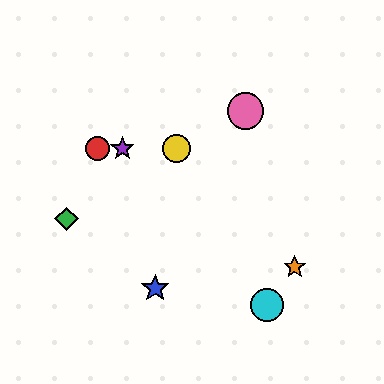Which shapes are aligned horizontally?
The red circle, the yellow circle, the purple star are aligned horizontally.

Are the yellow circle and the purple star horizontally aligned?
Yes, both are at y≈148.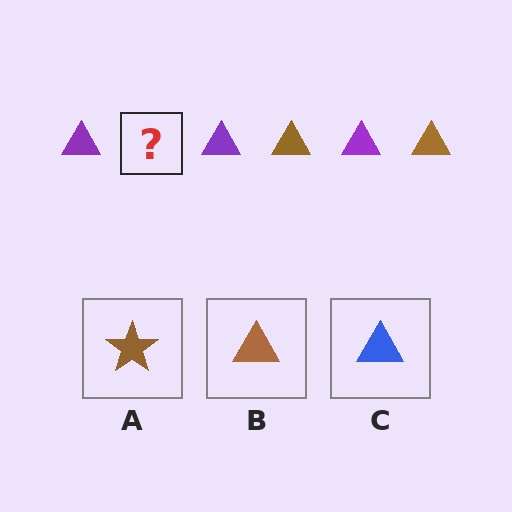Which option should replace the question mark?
Option B.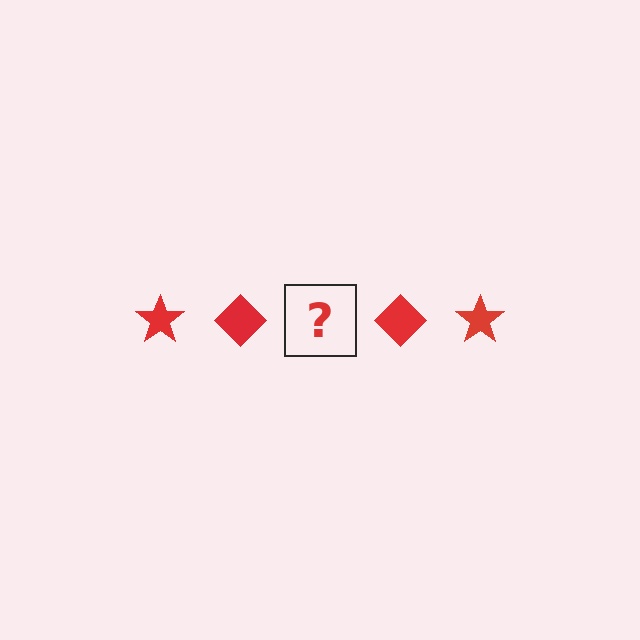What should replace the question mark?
The question mark should be replaced with a red star.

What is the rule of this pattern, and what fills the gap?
The rule is that the pattern cycles through star, diamond shapes in red. The gap should be filled with a red star.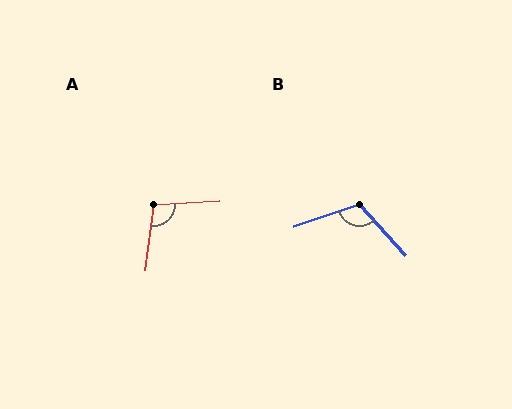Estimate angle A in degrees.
Approximately 101 degrees.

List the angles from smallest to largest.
A (101°), B (114°).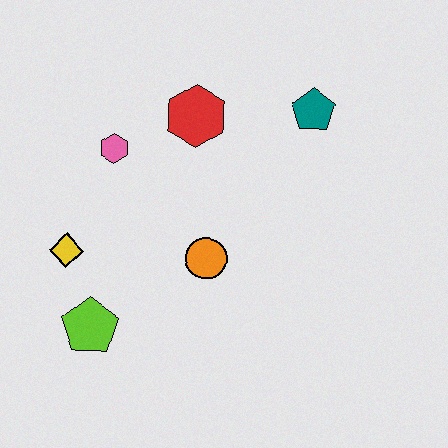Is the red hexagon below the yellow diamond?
No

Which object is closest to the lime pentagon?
The yellow diamond is closest to the lime pentagon.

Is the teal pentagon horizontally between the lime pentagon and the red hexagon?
No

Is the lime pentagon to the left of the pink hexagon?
Yes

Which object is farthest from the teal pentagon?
The lime pentagon is farthest from the teal pentagon.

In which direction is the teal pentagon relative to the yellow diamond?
The teal pentagon is to the right of the yellow diamond.